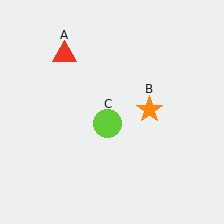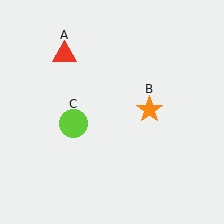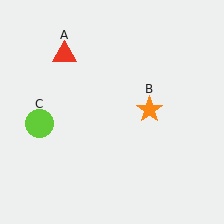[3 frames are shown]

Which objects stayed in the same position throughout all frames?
Red triangle (object A) and orange star (object B) remained stationary.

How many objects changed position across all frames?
1 object changed position: lime circle (object C).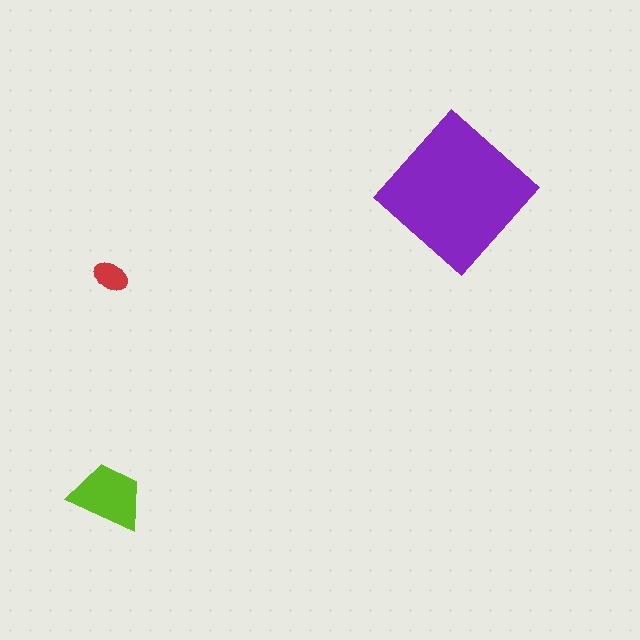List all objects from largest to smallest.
The purple diamond, the lime trapezoid, the red ellipse.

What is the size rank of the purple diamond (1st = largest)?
1st.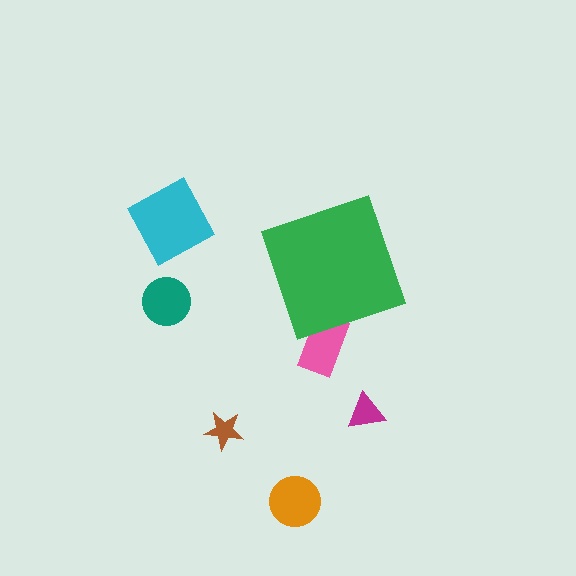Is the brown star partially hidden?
No, the brown star is fully visible.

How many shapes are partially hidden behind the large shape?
1 shape is partially hidden.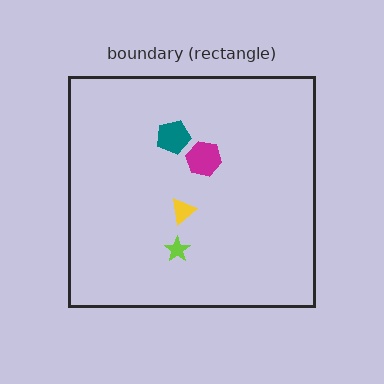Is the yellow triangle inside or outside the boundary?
Inside.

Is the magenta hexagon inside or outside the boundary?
Inside.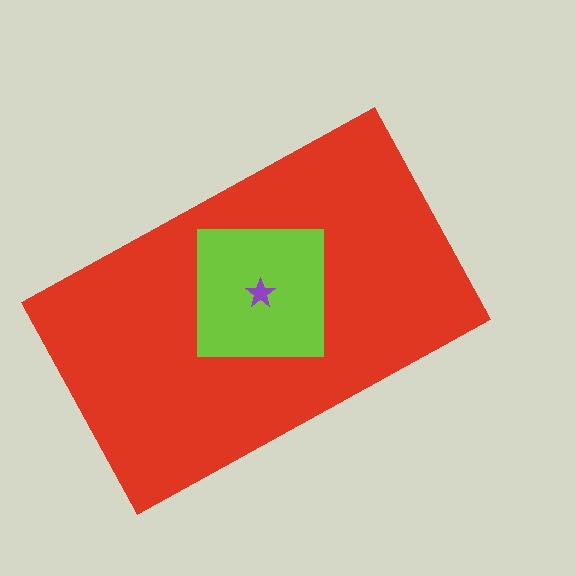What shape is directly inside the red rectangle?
The lime square.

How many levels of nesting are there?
3.